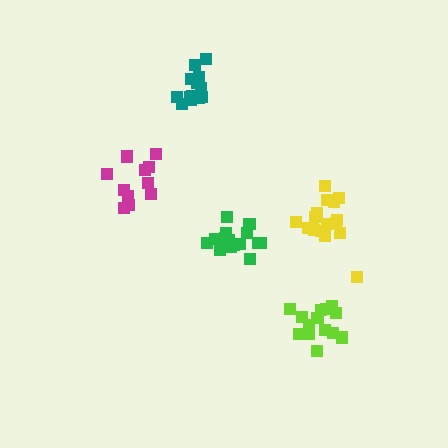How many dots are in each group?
Group 1: 15 dots, Group 2: 15 dots, Group 3: 11 dots, Group 4: 16 dots, Group 5: 17 dots (74 total).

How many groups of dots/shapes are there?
There are 5 groups.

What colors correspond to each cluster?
The clusters are colored: teal, lime, magenta, green, yellow.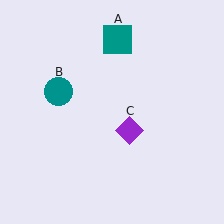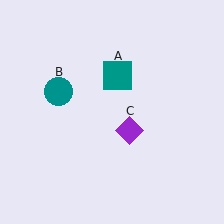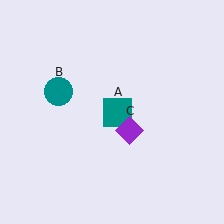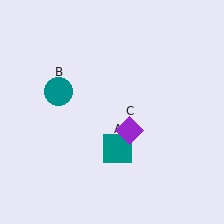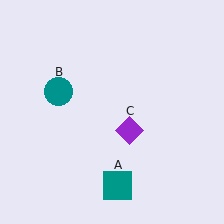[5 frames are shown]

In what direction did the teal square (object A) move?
The teal square (object A) moved down.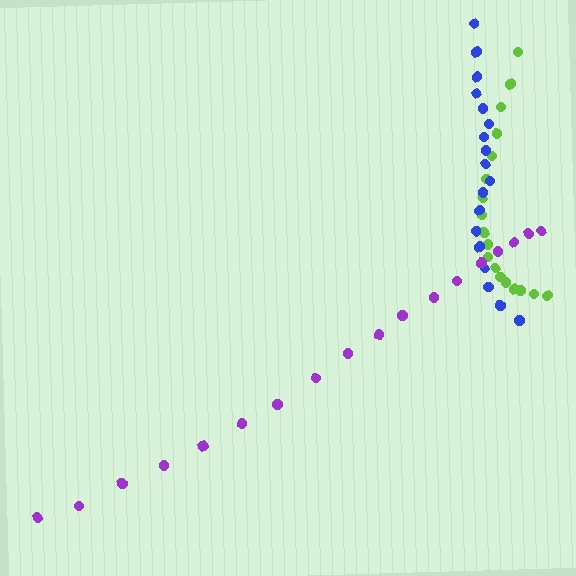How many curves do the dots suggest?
There are 3 distinct paths.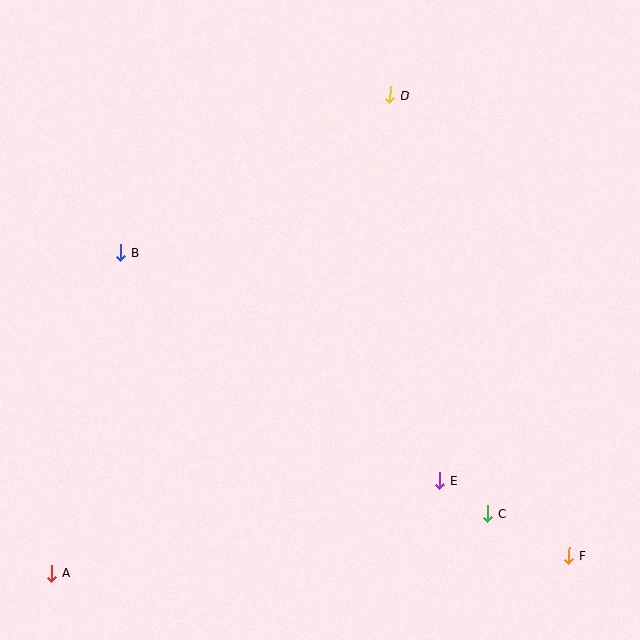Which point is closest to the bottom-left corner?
Point A is closest to the bottom-left corner.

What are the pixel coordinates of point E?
Point E is at (440, 481).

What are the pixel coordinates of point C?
Point C is at (488, 513).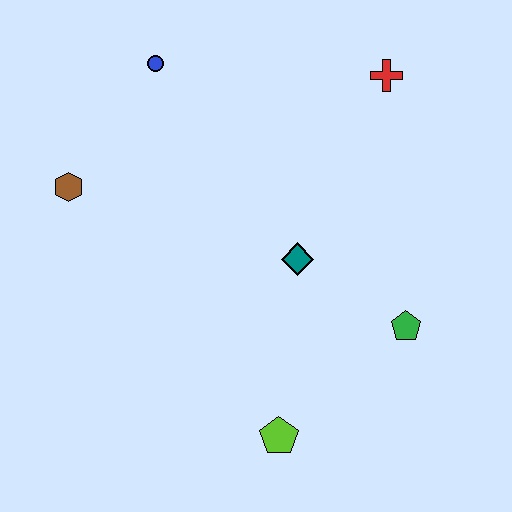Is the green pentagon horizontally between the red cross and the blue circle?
No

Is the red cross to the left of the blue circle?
No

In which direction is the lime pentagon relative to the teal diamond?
The lime pentagon is below the teal diamond.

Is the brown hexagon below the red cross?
Yes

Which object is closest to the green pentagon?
The teal diamond is closest to the green pentagon.